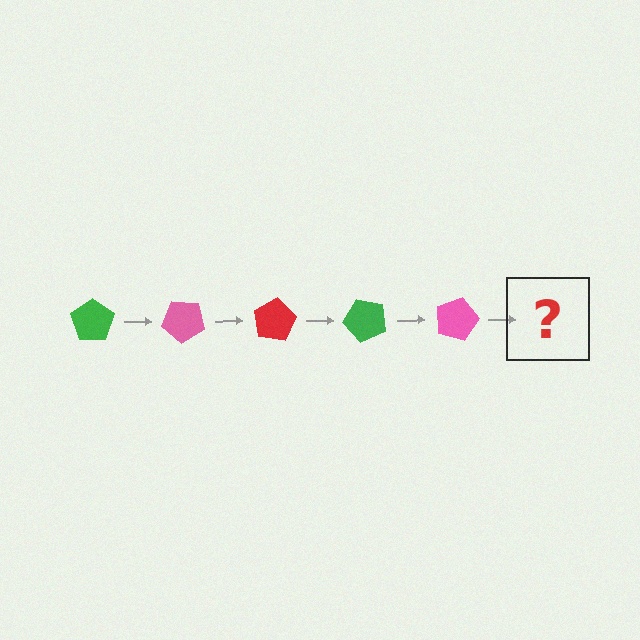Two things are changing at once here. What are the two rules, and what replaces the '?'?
The two rules are that it rotates 40 degrees each step and the color cycles through green, pink, and red. The '?' should be a red pentagon, rotated 200 degrees from the start.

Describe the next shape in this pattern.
It should be a red pentagon, rotated 200 degrees from the start.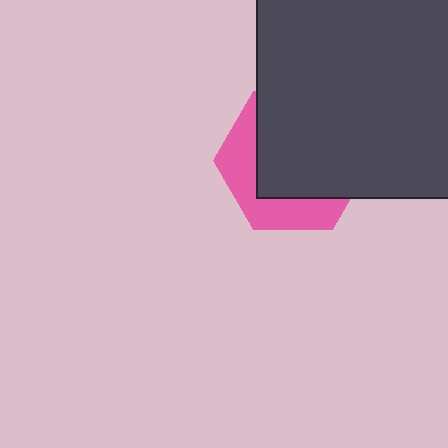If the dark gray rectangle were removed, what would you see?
You would see the complete pink hexagon.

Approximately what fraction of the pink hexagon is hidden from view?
Roughly 66% of the pink hexagon is hidden behind the dark gray rectangle.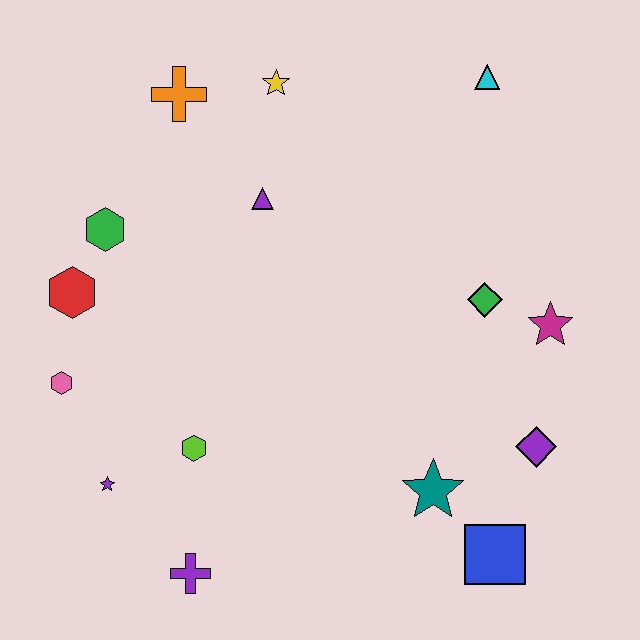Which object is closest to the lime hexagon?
The purple star is closest to the lime hexagon.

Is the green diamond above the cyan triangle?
No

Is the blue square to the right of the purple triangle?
Yes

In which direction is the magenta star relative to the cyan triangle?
The magenta star is below the cyan triangle.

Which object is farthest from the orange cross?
The blue square is farthest from the orange cross.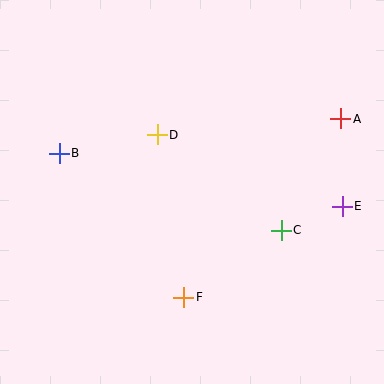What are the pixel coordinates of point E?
Point E is at (342, 206).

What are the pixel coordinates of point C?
Point C is at (281, 230).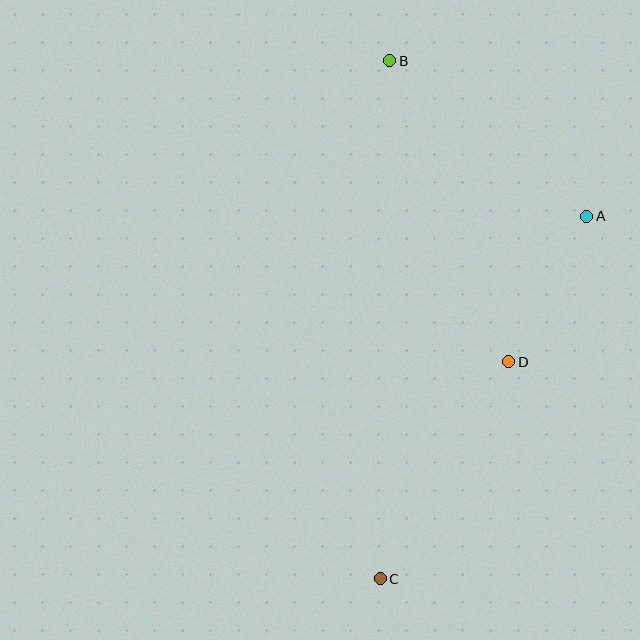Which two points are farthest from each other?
Points B and C are farthest from each other.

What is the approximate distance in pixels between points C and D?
The distance between C and D is approximately 252 pixels.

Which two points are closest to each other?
Points A and D are closest to each other.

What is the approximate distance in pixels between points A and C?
The distance between A and C is approximately 417 pixels.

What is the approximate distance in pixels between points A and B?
The distance between A and B is approximately 251 pixels.